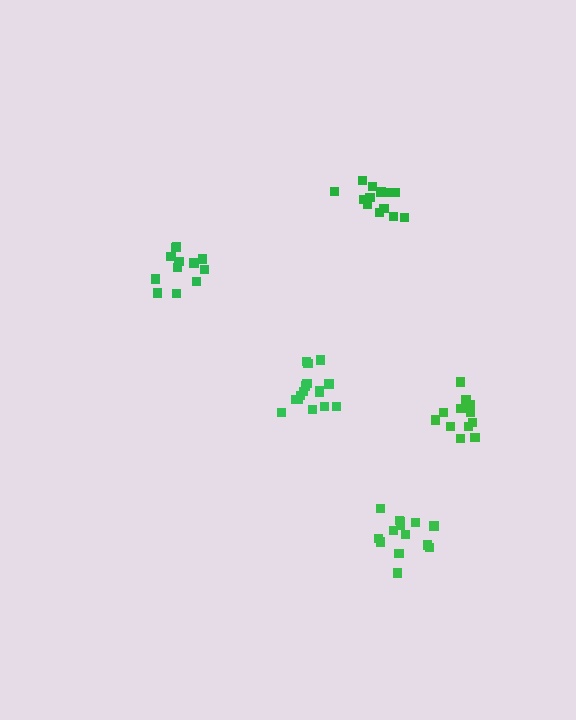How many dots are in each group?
Group 1: 12 dots, Group 2: 12 dots, Group 3: 14 dots, Group 4: 16 dots, Group 5: 13 dots (67 total).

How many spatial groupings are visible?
There are 5 spatial groupings.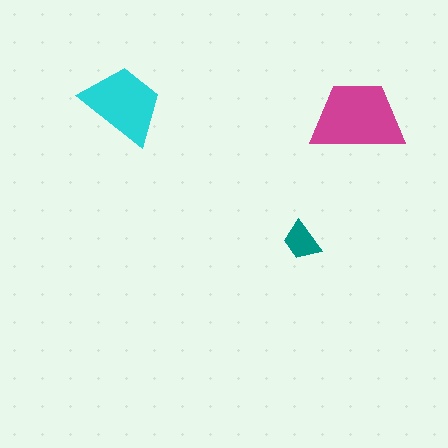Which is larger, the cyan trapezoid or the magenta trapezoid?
The magenta one.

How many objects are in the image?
There are 3 objects in the image.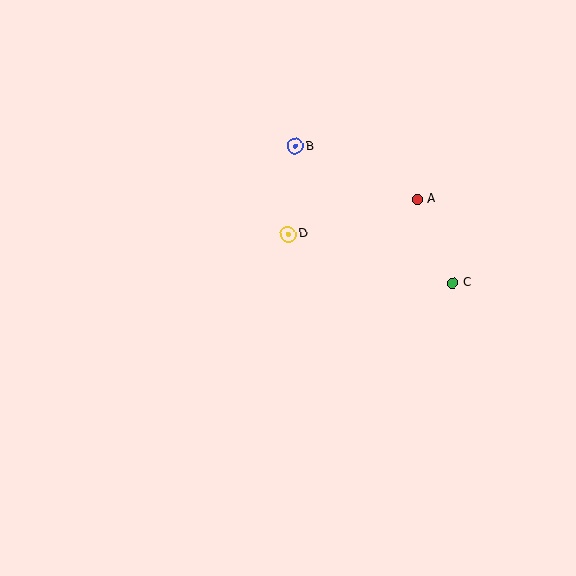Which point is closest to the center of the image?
Point D at (288, 234) is closest to the center.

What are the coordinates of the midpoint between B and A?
The midpoint between B and A is at (356, 173).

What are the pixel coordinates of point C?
Point C is at (453, 283).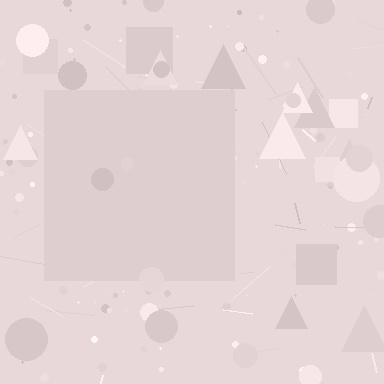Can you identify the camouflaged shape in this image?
The camouflaged shape is a square.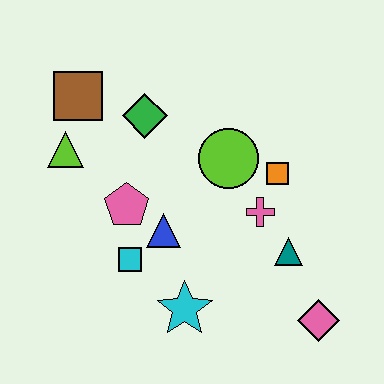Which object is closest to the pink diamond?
The teal triangle is closest to the pink diamond.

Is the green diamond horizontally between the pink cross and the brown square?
Yes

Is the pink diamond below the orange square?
Yes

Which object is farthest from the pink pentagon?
The pink diamond is farthest from the pink pentagon.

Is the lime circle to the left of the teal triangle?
Yes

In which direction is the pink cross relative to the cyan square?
The pink cross is to the right of the cyan square.